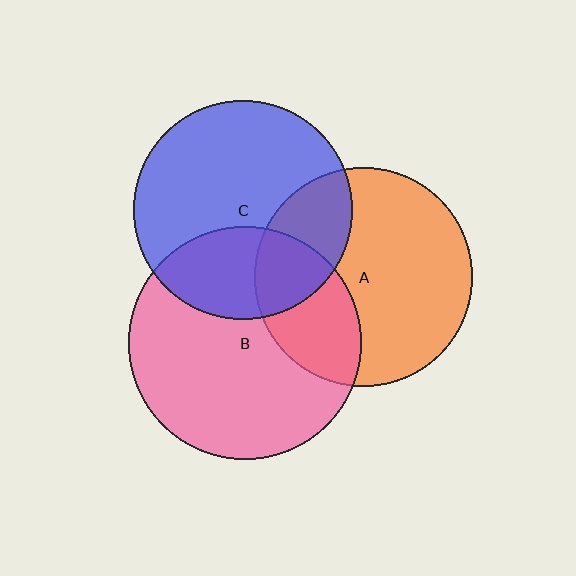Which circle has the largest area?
Circle B (pink).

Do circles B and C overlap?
Yes.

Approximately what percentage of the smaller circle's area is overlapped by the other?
Approximately 30%.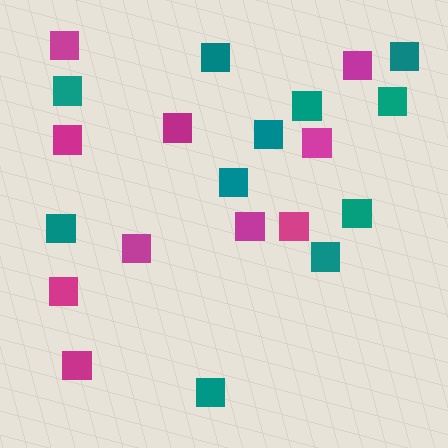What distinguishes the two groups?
There are 2 groups: one group of magenta squares (10) and one group of teal squares (11).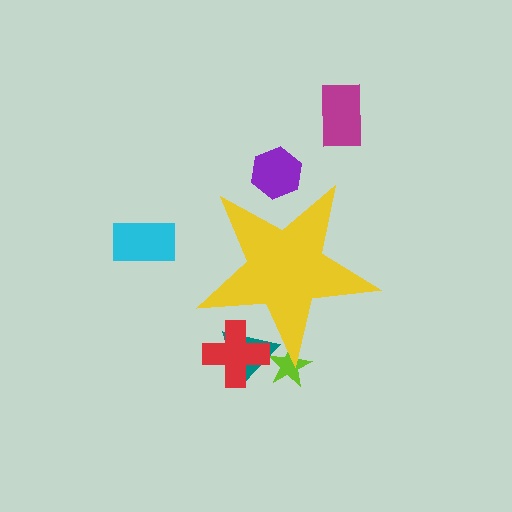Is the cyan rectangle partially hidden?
No, the cyan rectangle is fully visible.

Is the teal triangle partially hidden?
Yes, the teal triangle is partially hidden behind the yellow star.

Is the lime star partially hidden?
Yes, the lime star is partially hidden behind the yellow star.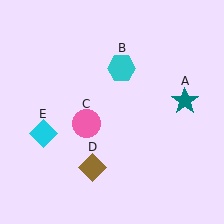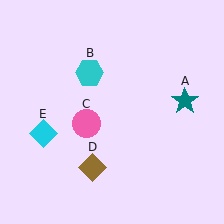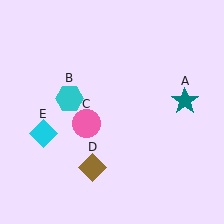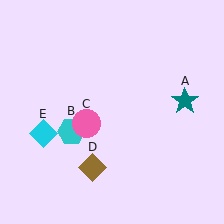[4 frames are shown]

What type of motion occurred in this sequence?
The cyan hexagon (object B) rotated counterclockwise around the center of the scene.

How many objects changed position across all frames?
1 object changed position: cyan hexagon (object B).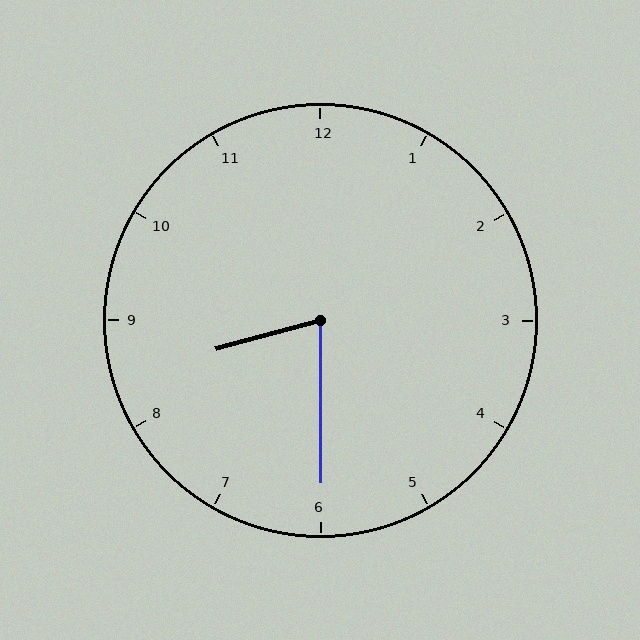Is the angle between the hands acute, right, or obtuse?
It is acute.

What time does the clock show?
8:30.